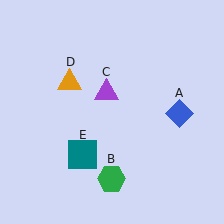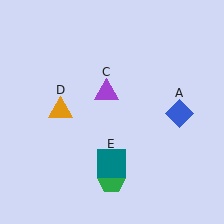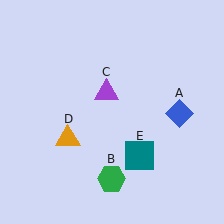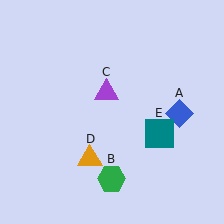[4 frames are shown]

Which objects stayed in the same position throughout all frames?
Blue diamond (object A) and green hexagon (object B) and purple triangle (object C) remained stationary.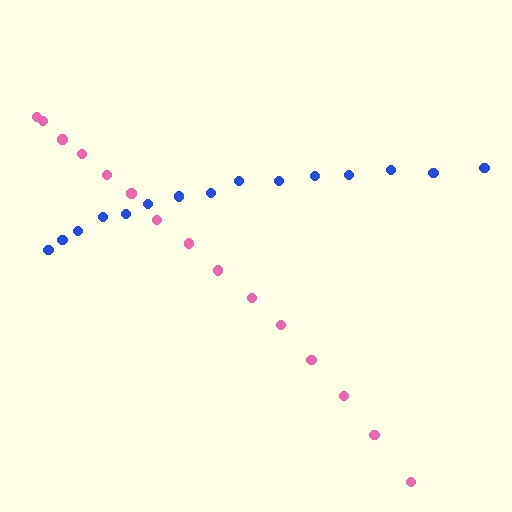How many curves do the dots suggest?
There are 2 distinct paths.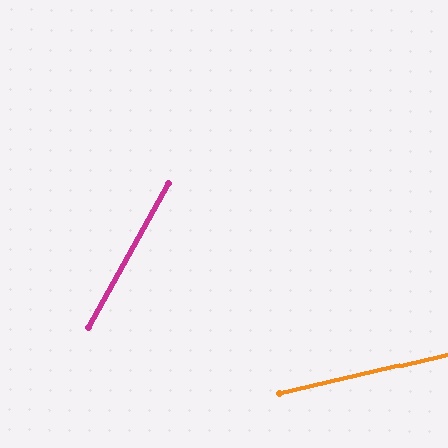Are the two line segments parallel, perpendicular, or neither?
Neither parallel nor perpendicular — they differ by about 48°.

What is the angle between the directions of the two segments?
Approximately 48 degrees.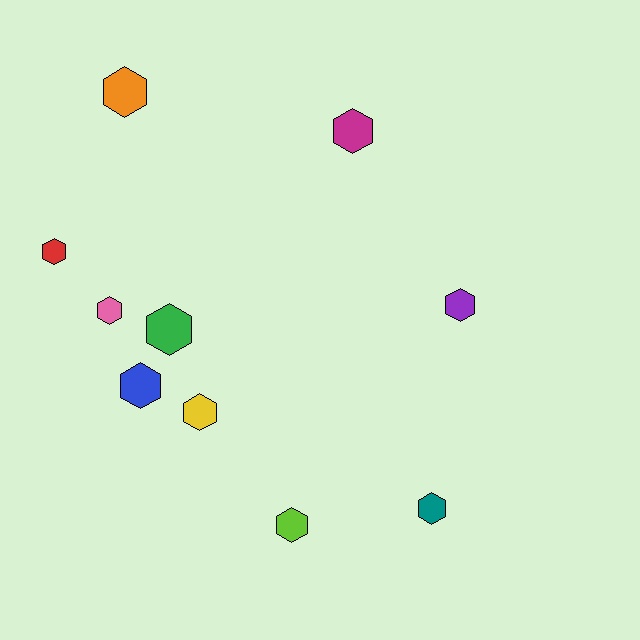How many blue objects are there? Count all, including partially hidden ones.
There is 1 blue object.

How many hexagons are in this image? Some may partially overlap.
There are 10 hexagons.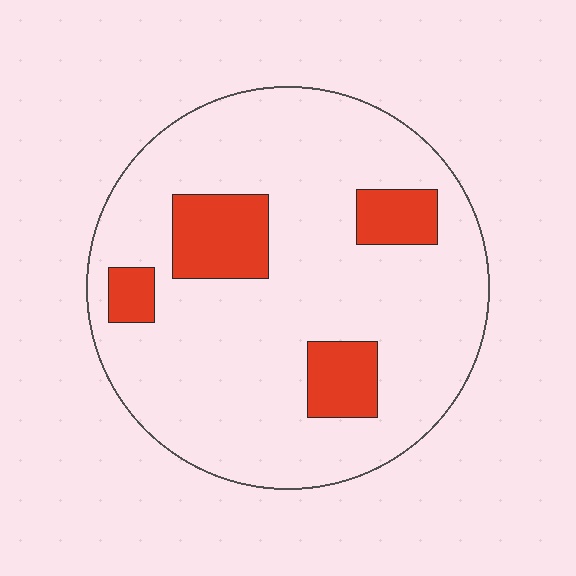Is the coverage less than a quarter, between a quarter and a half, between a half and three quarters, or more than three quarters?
Less than a quarter.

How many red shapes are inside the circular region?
4.